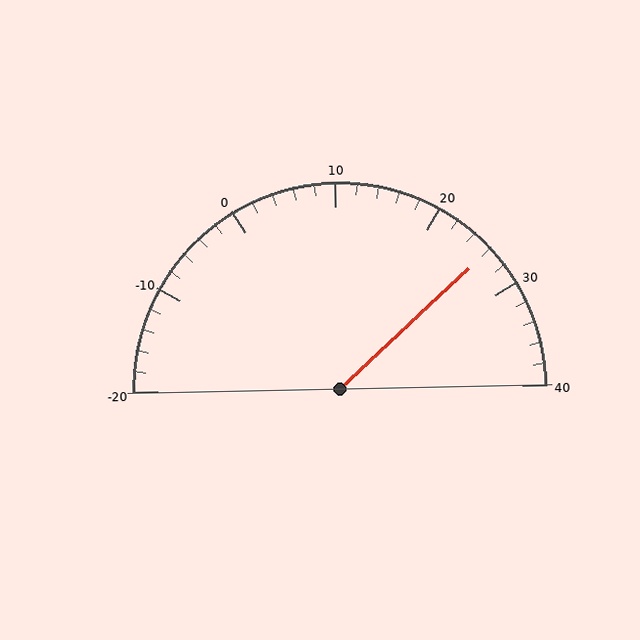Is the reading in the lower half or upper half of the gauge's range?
The reading is in the upper half of the range (-20 to 40).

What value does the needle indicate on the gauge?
The needle indicates approximately 26.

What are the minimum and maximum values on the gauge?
The gauge ranges from -20 to 40.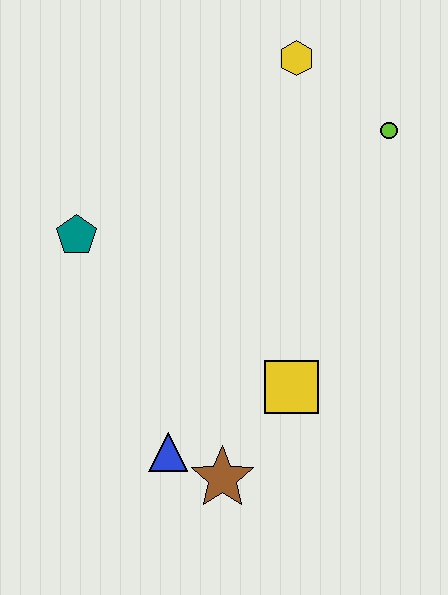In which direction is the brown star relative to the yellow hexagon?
The brown star is below the yellow hexagon.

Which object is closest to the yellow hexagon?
The lime circle is closest to the yellow hexagon.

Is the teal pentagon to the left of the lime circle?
Yes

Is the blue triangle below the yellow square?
Yes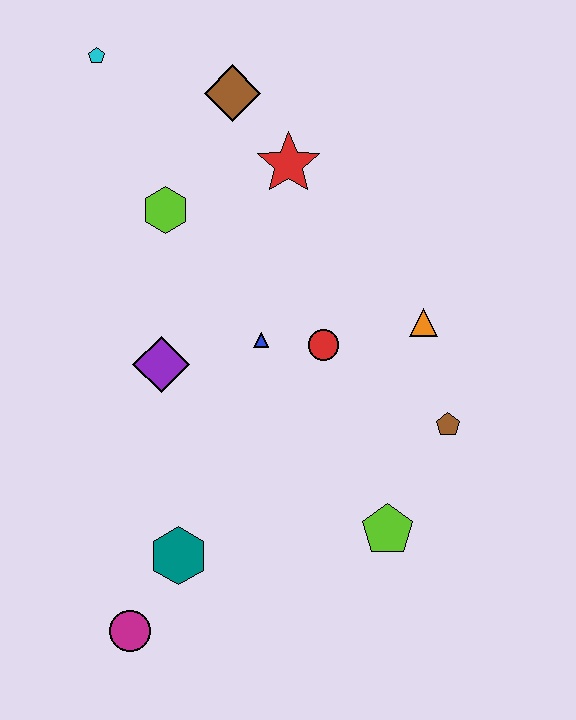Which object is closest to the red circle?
The blue triangle is closest to the red circle.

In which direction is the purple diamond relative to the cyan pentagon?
The purple diamond is below the cyan pentagon.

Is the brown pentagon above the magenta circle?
Yes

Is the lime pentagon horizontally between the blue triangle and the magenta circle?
No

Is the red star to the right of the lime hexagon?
Yes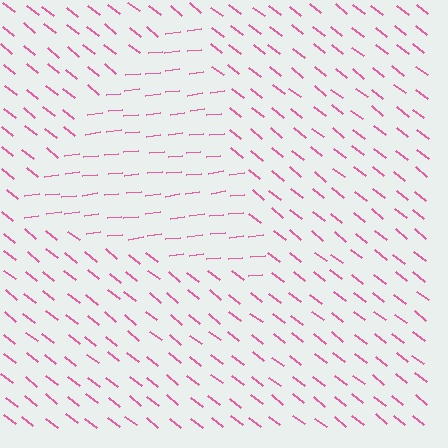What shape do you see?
I see a triangle.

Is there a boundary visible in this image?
Yes, there is a texture boundary formed by a change in line orientation.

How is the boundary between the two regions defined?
The boundary is defined purely by a change in line orientation (approximately 45 degrees difference). All lines are the same color and thickness.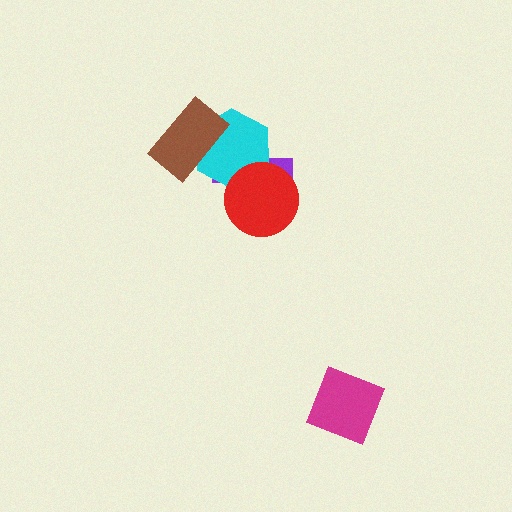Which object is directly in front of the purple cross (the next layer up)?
The cyan hexagon is directly in front of the purple cross.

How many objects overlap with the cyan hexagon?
3 objects overlap with the cyan hexagon.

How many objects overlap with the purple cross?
2 objects overlap with the purple cross.